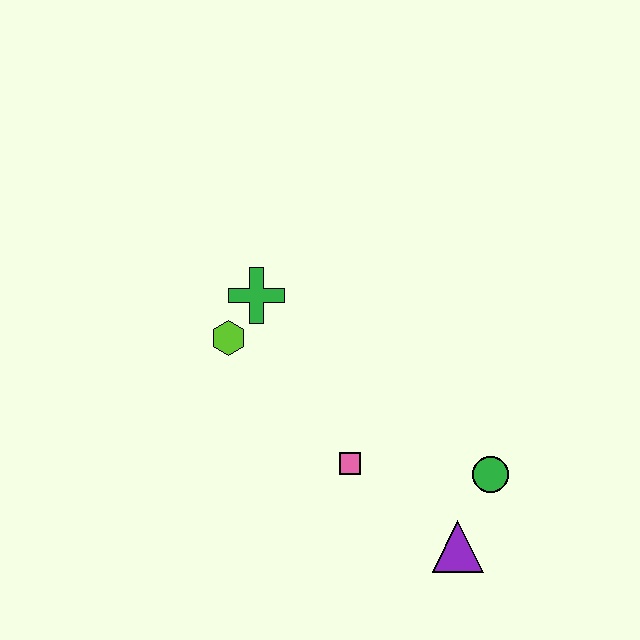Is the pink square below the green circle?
No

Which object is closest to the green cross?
The lime hexagon is closest to the green cross.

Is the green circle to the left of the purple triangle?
No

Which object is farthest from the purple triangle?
The green cross is farthest from the purple triangle.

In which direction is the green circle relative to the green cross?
The green circle is to the right of the green cross.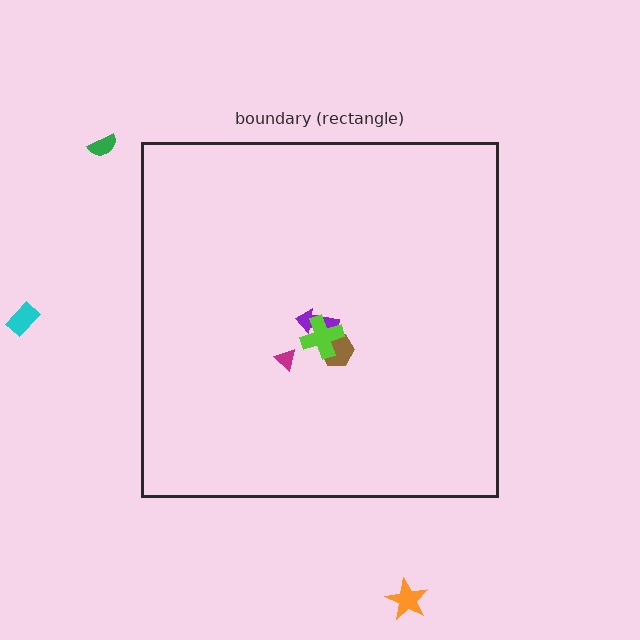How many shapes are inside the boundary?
4 inside, 3 outside.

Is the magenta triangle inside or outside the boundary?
Inside.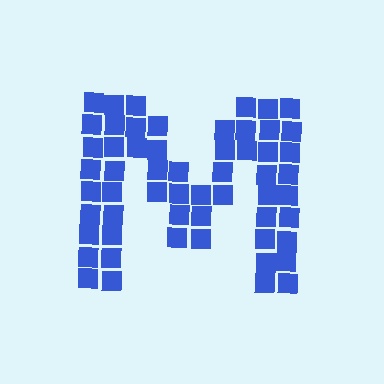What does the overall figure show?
The overall figure shows the letter M.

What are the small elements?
The small elements are squares.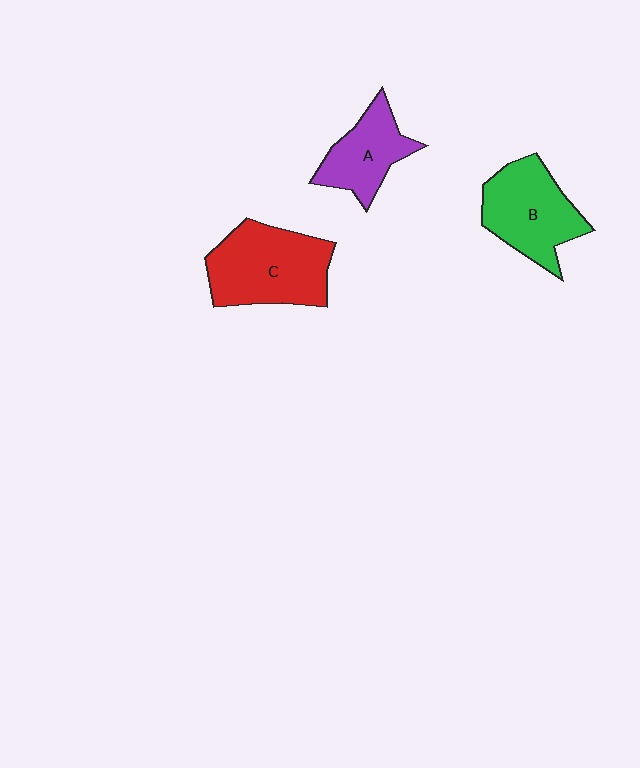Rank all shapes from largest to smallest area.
From largest to smallest: C (red), B (green), A (purple).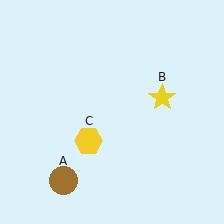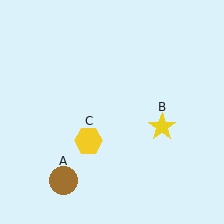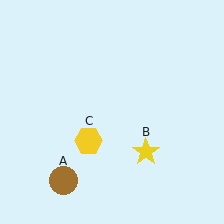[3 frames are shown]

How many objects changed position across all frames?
1 object changed position: yellow star (object B).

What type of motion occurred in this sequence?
The yellow star (object B) rotated clockwise around the center of the scene.